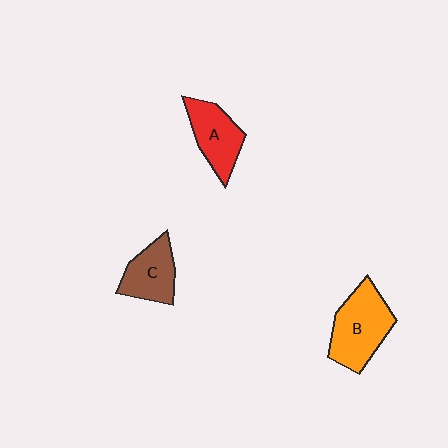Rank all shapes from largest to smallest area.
From largest to smallest: B (orange), A (red), C (brown).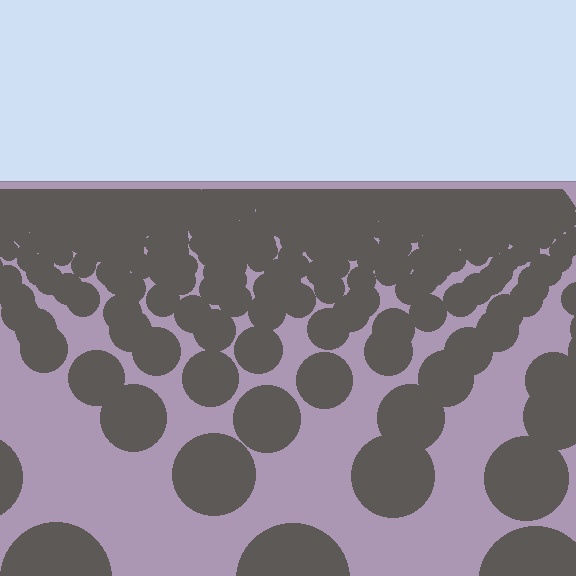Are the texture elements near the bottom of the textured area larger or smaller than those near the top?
Larger. Near the bottom, elements are closer to the viewer and appear at a bigger on-screen size.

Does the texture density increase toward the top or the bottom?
Density increases toward the top.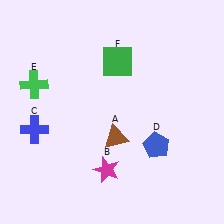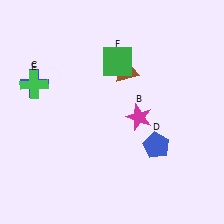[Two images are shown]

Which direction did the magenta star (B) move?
The magenta star (B) moved up.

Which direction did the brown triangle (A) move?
The brown triangle (A) moved up.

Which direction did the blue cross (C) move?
The blue cross (C) moved up.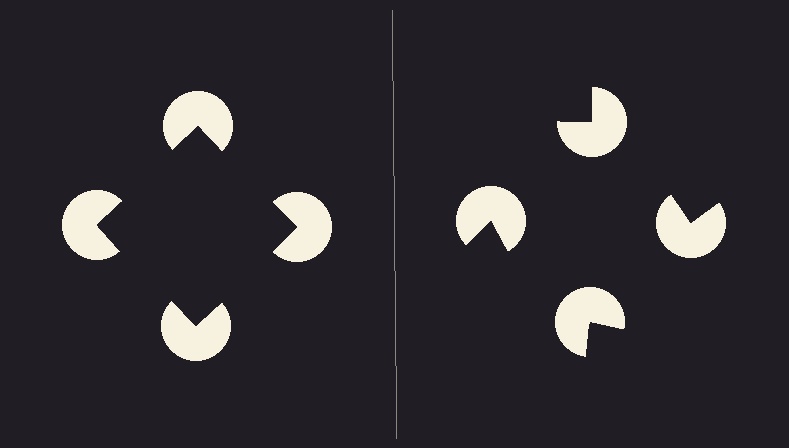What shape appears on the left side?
An illusory square.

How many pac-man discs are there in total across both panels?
8 — 4 on each side.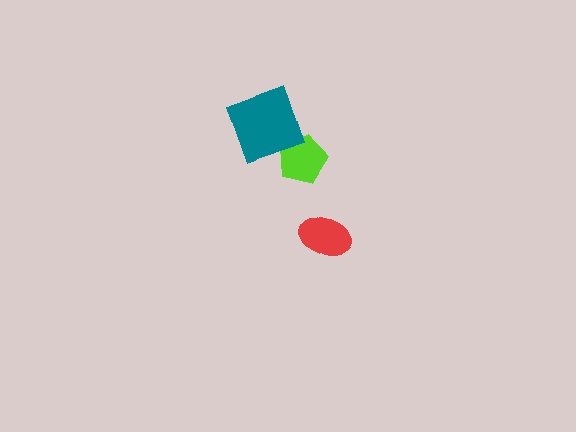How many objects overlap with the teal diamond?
1 object overlaps with the teal diamond.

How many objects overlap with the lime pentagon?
1 object overlaps with the lime pentagon.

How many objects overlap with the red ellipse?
0 objects overlap with the red ellipse.